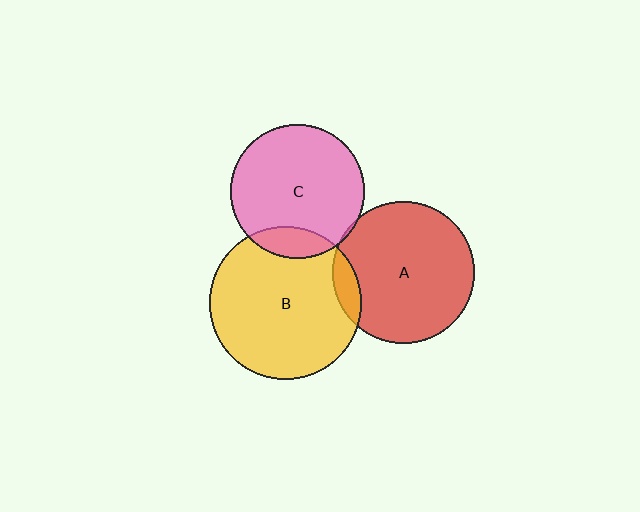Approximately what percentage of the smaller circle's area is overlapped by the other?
Approximately 10%.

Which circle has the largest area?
Circle B (yellow).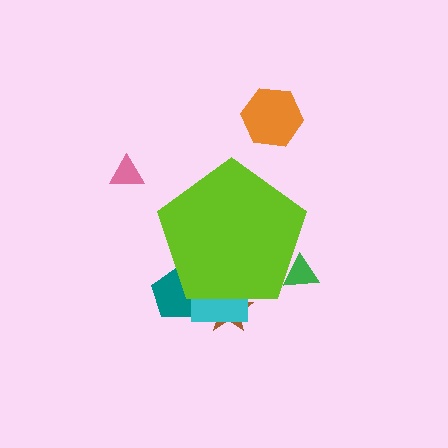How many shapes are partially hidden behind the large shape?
4 shapes are partially hidden.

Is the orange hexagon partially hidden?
No, the orange hexagon is fully visible.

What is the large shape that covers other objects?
A lime pentagon.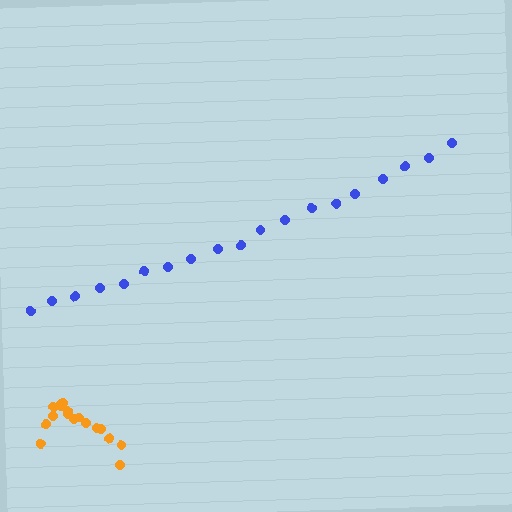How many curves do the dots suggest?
There are 2 distinct paths.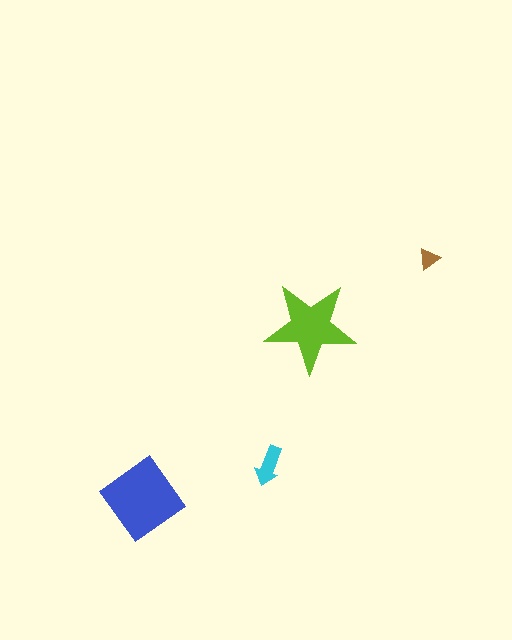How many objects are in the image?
There are 4 objects in the image.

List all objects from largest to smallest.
The blue diamond, the lime star, the cyan arrow, the brown triangle.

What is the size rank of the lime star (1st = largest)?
2nd.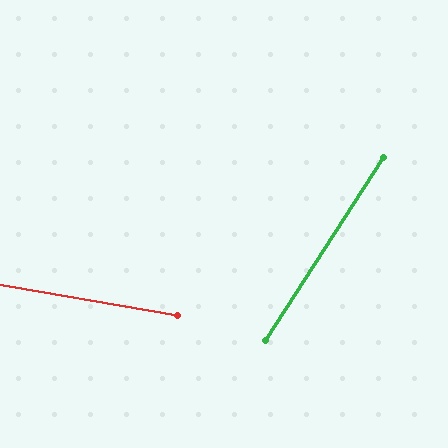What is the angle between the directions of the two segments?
Approximately 67 degrees.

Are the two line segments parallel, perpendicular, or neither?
Neither parallel nor perpendicular — they differ by about 67°.